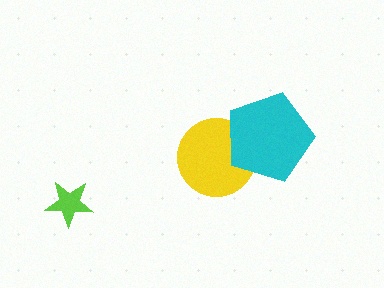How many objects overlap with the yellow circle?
1 object overlaps with the yellow circle.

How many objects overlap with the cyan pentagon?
1 object overlaps with the cyan pentagon.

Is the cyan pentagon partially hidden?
No, no other shape covers it.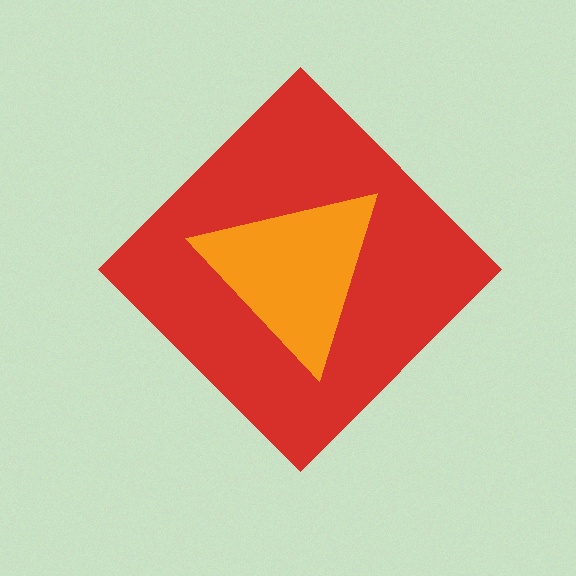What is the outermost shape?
The red diamond.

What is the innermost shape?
The orange triangle.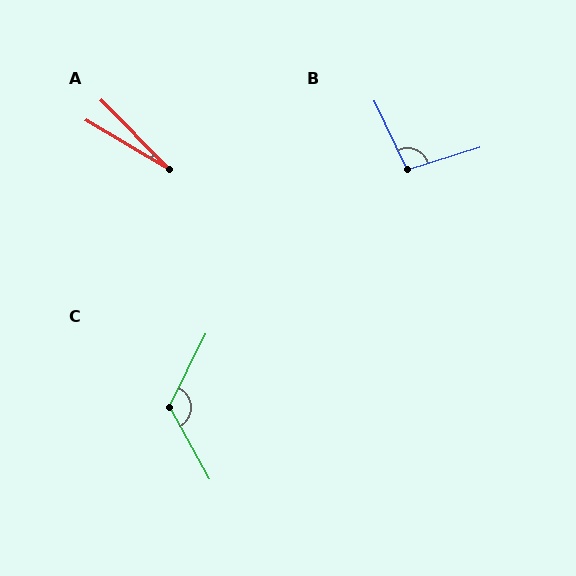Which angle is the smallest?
A, at approximately 15 degrees.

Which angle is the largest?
C, at approximately 124 degrees.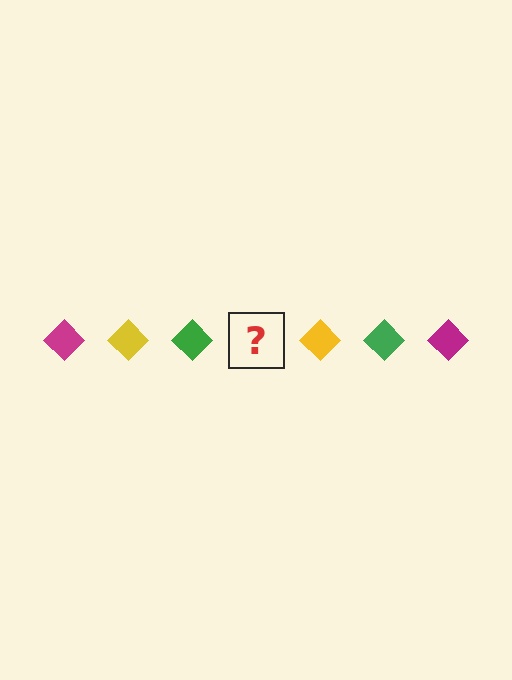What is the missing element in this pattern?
The missing element is a magenta diamond.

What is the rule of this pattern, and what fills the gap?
The rule is that the pattern cycles through magenta, yellow, green diamonds. The gap should be filled with a magenta diamond.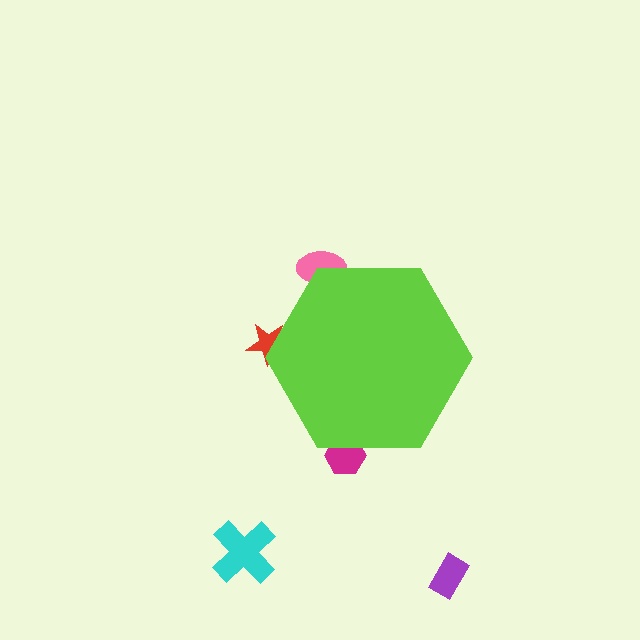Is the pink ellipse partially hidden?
Yes, the pink ellipse is partially hidden behind the lime hexagon.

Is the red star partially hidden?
Yes, the red star is partially hidden behind the lime hexagon.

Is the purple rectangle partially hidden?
No, the purple rectangle is fully visible.